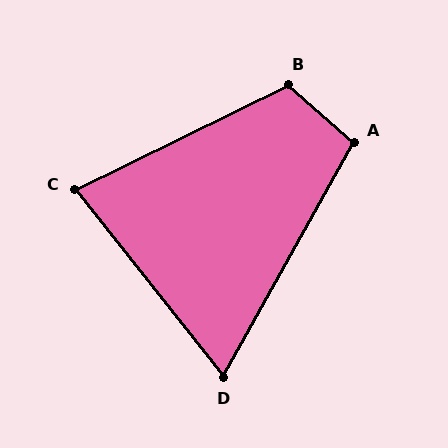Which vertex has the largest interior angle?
B, at approximately 112 degrees.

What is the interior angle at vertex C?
Approximately 78 degrees (acute).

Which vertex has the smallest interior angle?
D, at approximately 68 degrees.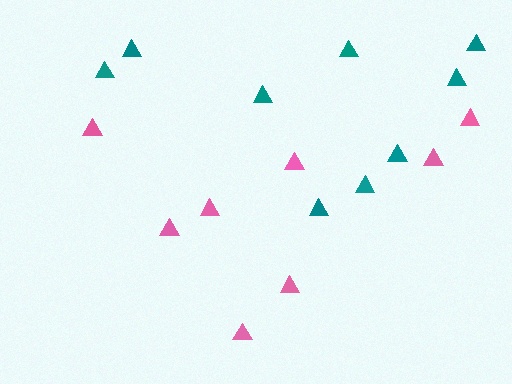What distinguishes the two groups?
There are 2 groups: one group of pink triangles (8) and one group of teal triangles (9).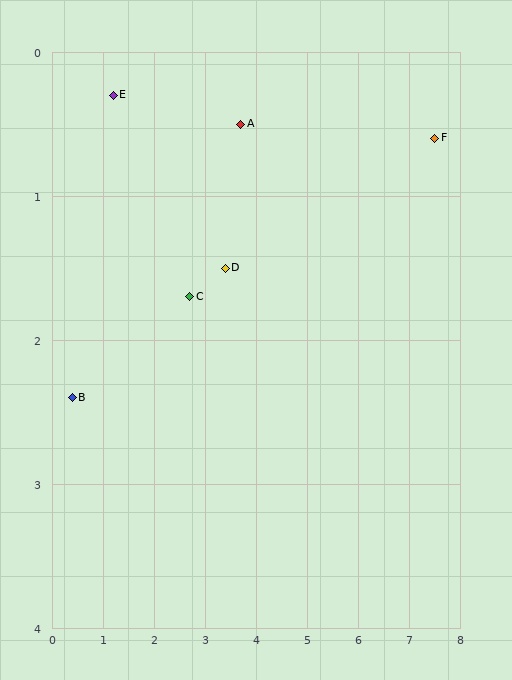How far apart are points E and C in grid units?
Points E and C are about 2.1 grid units apart.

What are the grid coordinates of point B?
Point B is at approximately (0.4, 2.4).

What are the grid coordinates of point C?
Point C is at approximately (2.7, 1.7).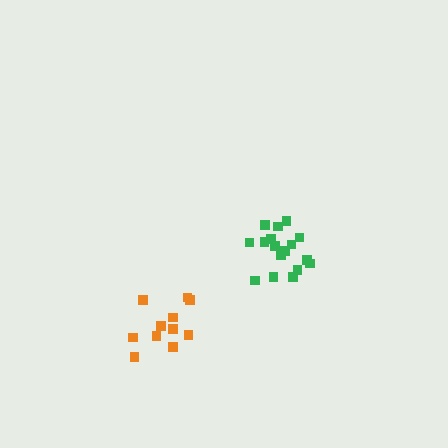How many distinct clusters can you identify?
There are 2 distinct clusters.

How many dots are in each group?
Group 1: 17 dots, Group 2: 11 dots (28 total).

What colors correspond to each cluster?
The clusters are colored: green, orange.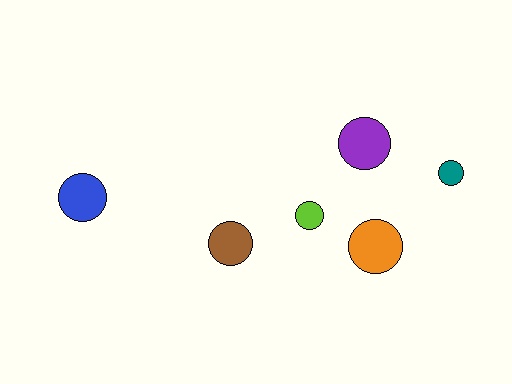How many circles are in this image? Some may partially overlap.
There are 6 circles.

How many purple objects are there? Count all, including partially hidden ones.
There is 1 purple object.